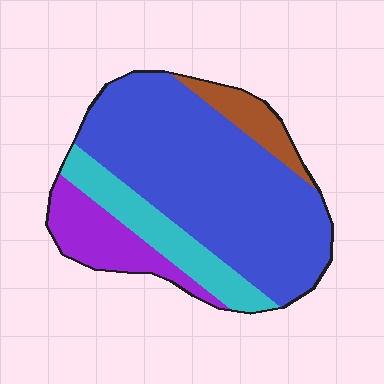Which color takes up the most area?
Blue, at roughly 60%.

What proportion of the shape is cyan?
Cyan covers about 15% of the shape.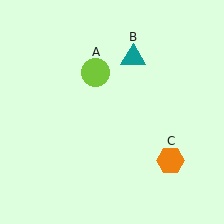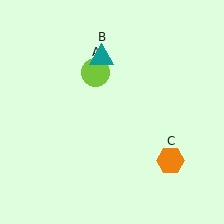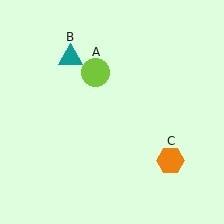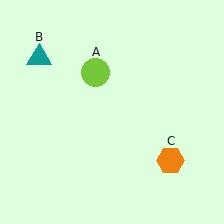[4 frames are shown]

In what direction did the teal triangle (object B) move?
The teal triangle (object B) moved left.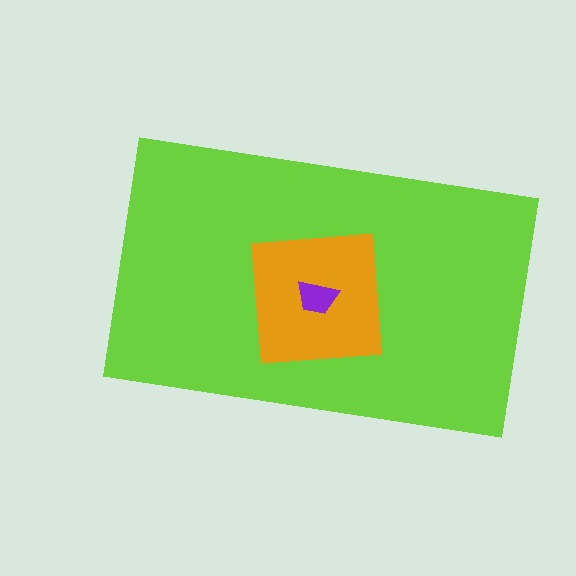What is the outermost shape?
The lime rectangle.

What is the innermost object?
The purple trapezoid.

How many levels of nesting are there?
3.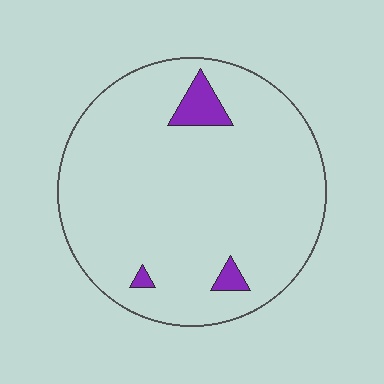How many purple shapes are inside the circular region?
3.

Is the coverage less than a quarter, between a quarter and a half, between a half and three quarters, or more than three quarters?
Less than a quarter.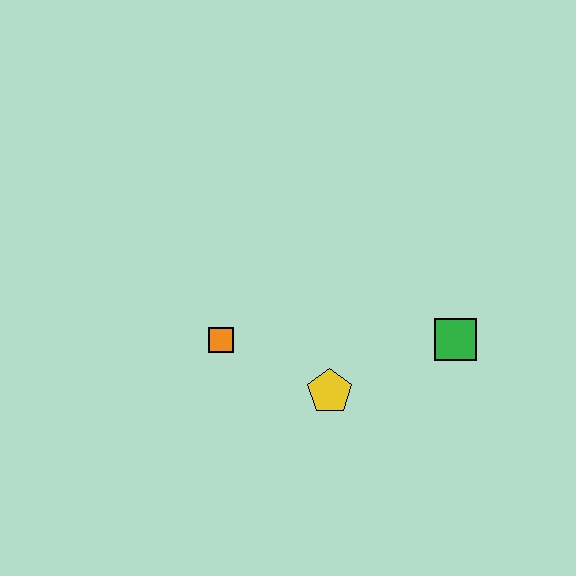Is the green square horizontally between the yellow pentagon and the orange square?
No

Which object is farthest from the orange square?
The green square is farthest from the orange square.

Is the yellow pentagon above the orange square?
No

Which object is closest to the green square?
The yellow pentagon is closest to the green square.